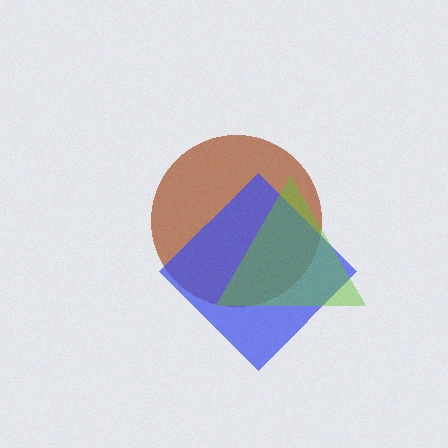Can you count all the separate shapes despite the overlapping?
Yes, there are 3 separate shapes.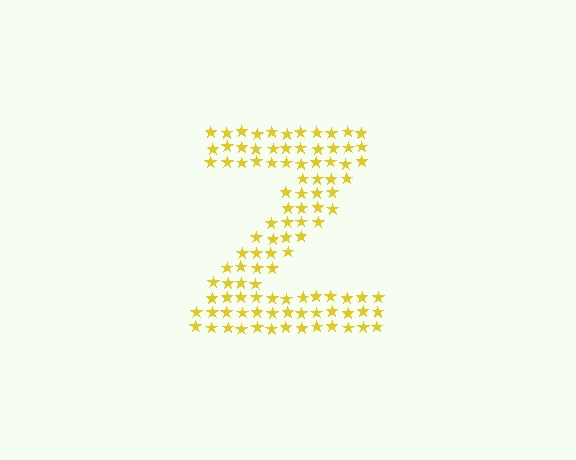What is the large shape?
The large shape is the letter Z.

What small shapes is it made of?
It is made of small stars.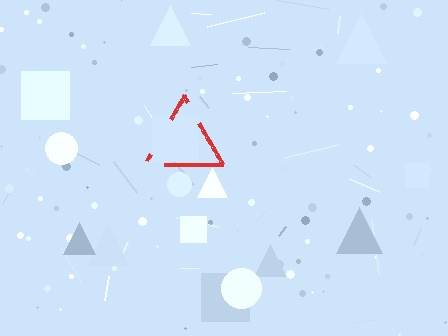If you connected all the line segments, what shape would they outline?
They would outline a triangle.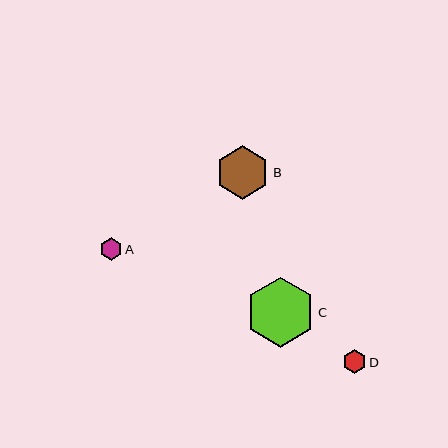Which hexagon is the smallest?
Hexagon A is the smallest with a size of approximately 23 pixels.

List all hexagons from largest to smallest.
From largest to smallest: C, B, D, A.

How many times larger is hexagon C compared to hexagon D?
Hexagon C is approximately 2.9 times the size of hexagon D.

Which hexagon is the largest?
Hexagon C is the largest with a size of approximately 70 pixels.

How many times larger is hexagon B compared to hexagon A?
Hexagon B is approximately 2.4 times the size of hexagon A.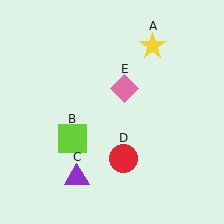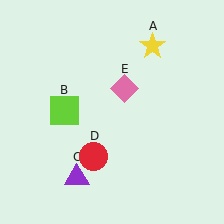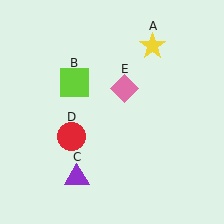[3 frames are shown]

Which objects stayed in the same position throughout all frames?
Yellow star (object A) and purple triangle (object C) and pink diamond (object E) remained stationary.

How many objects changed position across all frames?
2 objects changed position: lime square (object B), red circle (object D).